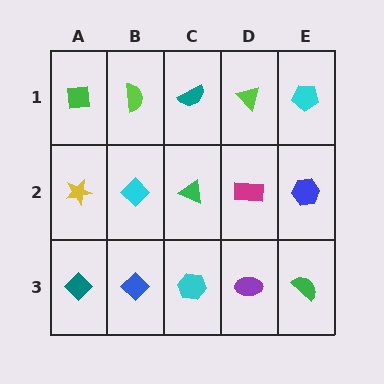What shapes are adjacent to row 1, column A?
A yellow star (row 2, column A), a lime semicircle (row 1, column B).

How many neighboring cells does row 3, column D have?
3.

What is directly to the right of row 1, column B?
A teal semicircle.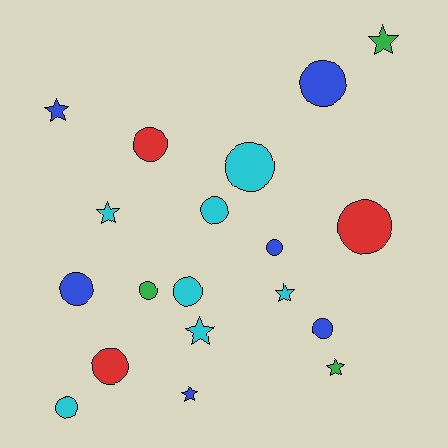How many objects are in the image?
There are 19 objects.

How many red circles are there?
There are 3 red circles.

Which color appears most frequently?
Cyan, with 7 objects.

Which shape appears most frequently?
Circle, with 12 objects.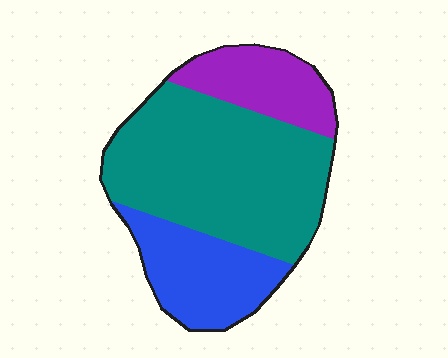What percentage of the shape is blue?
Blue takes up between a sixth and a third of the shape.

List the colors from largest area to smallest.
From largest to smallest: teal, blue, purple.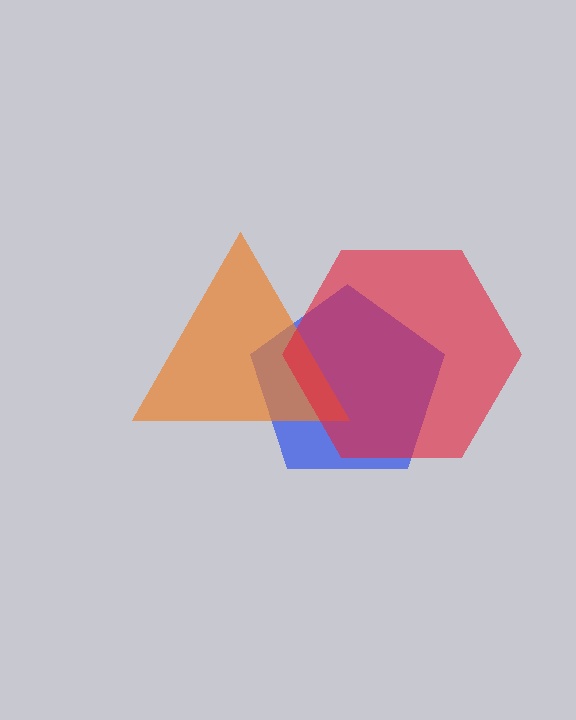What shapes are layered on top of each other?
The layered shapes are: a blue pentagon, an orange triangle, a red hexagon.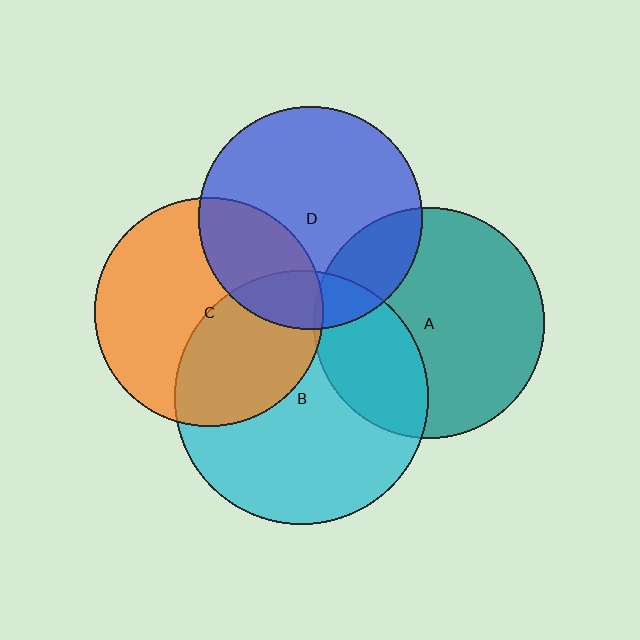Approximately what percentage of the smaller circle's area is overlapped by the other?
Approximately 15%.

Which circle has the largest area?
Circle B (cyan).